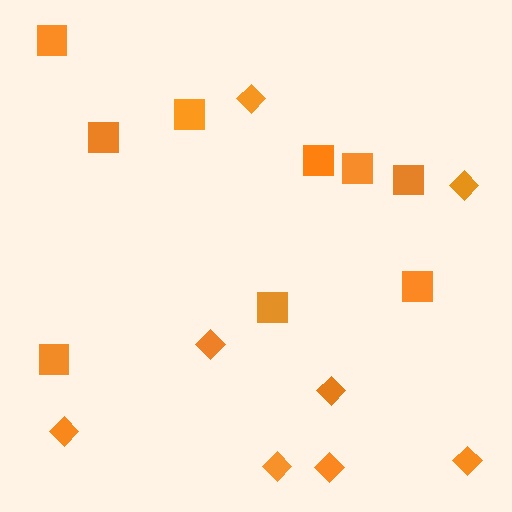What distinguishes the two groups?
There are 2 groups: one group of diamonds (8) and one group of squares (9).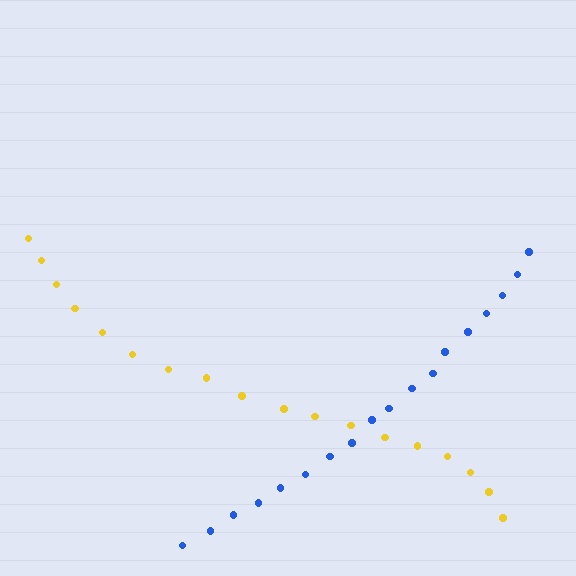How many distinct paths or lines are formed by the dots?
There are 2 distinct paths.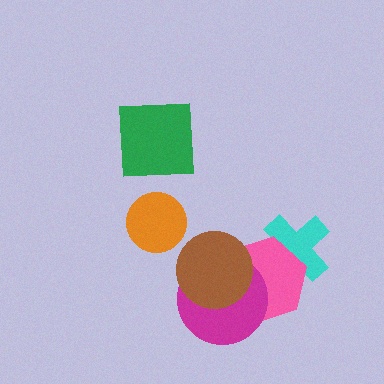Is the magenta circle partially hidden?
Yes, it is partially covered by another shape.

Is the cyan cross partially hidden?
Yes, it is partially covered by another shape.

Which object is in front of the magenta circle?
The brown circle is in front of the magenta circle.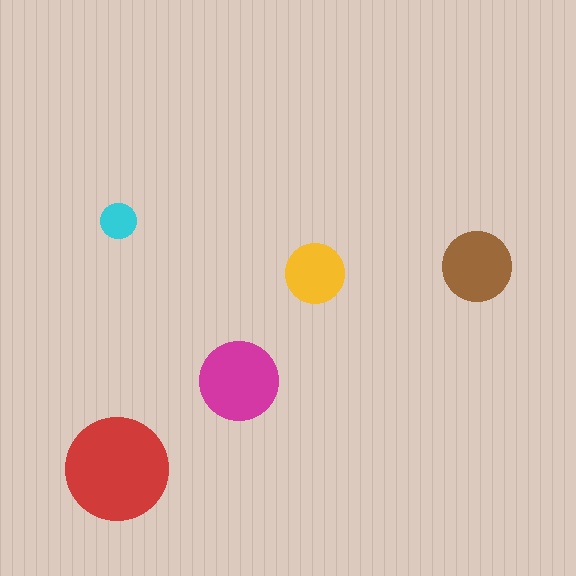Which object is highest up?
The cyan circle is topmost.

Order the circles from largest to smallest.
the red one, the magenta one, the brown one, the yellow one, the cyan one.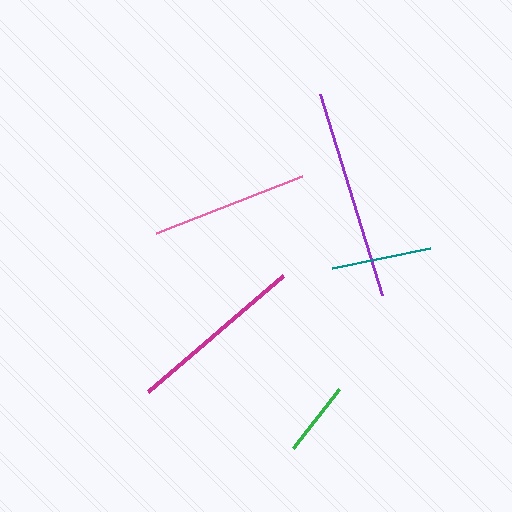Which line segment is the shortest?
The green line is the shortest at approximately 75 pixels.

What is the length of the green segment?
The green segment is approximately 75 pixels long.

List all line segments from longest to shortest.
From longest to shortest: purple, magenta, pink, teal, green.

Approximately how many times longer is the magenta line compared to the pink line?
The magenta line is approximately 1.1 times the length of the pink line.